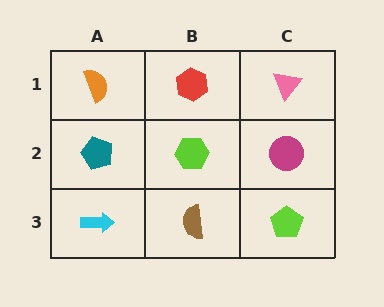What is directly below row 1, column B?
A lime hexagon.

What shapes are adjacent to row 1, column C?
A magenta circle (row 2, column C), a red hexagon (row 1, column B).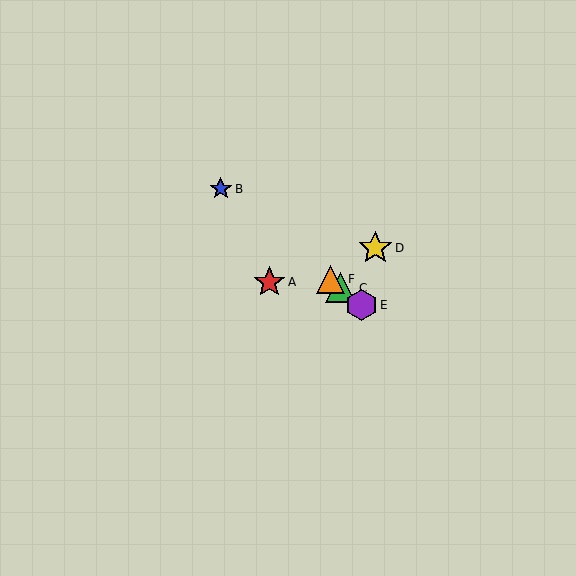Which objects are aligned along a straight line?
Objects B, C, E, F are aligned along a straight line.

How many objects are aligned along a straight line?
4 objects (B, C, E, F) are aligned along a straight line.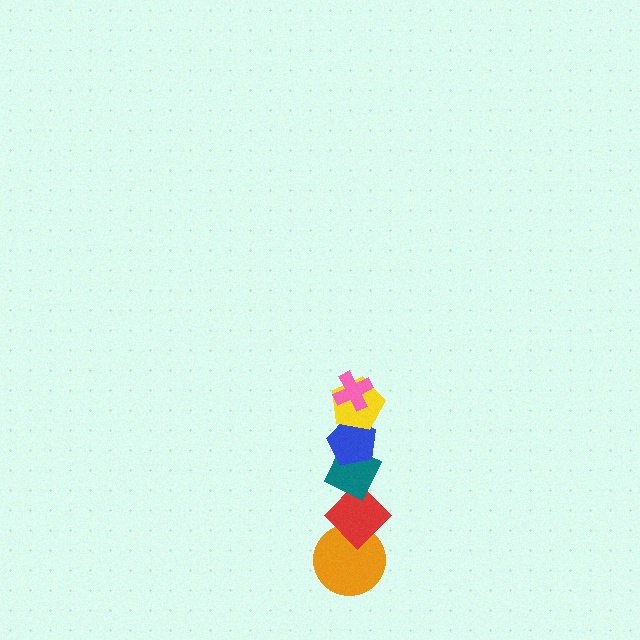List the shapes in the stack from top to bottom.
From top to bottom: the pink cross, the yellow pentagon, the blue pentagon, the teal diamond, the red diamond, the orange circle.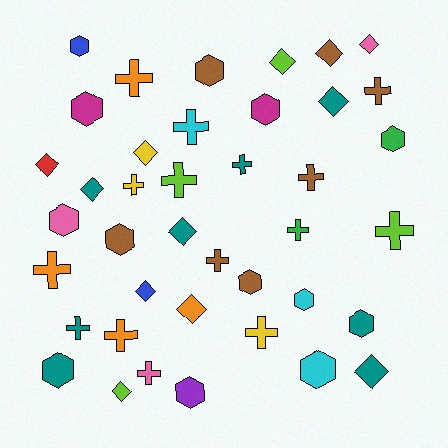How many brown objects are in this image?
There are 7 brown objects.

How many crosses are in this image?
There are 15 crosses.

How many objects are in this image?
There are 40 objects.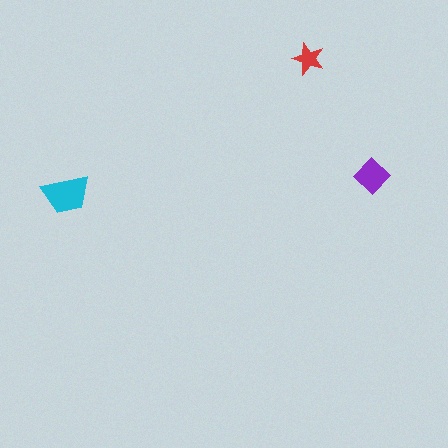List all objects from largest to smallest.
The cyan trapezoid, the purple diamond, the red star.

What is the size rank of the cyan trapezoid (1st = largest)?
1st.